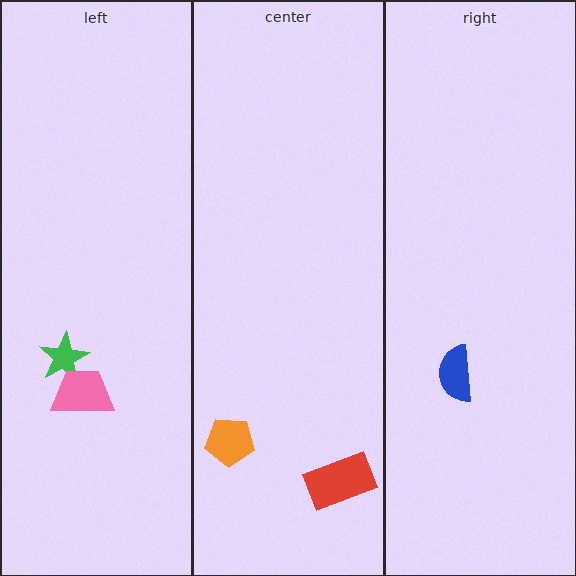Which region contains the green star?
The left region.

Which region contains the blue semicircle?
The right region.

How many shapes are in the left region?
2.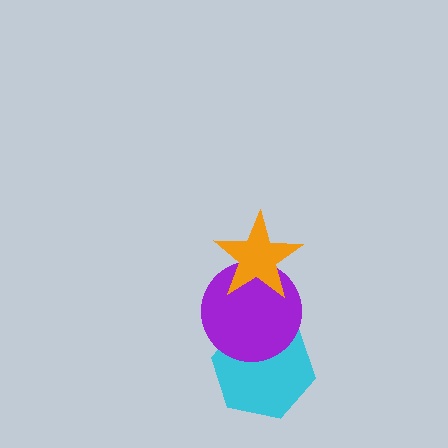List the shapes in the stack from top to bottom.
From top to bottom: the orange star, the purple circle, the cyan hexagon.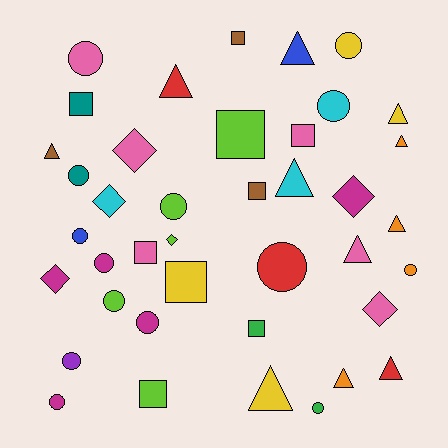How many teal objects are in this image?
There are 2 teal objects.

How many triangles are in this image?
There are 11 triangles.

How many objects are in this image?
There are 40 objects.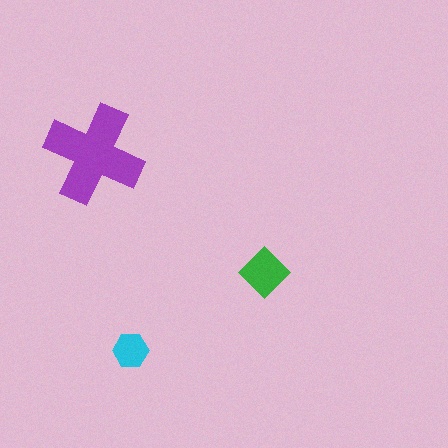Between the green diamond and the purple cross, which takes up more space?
The purple cross.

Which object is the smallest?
The cyan hexagon.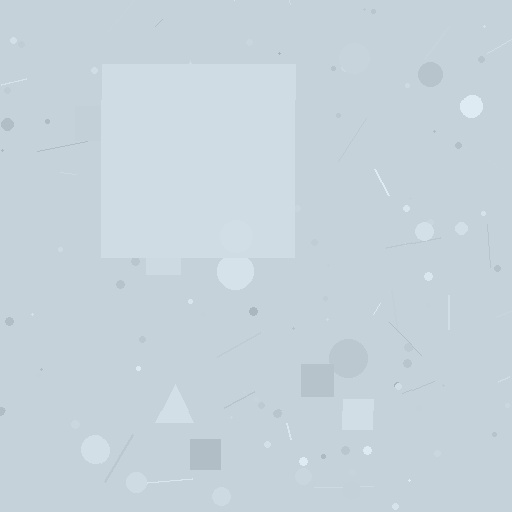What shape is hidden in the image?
A square is hidden in the image.